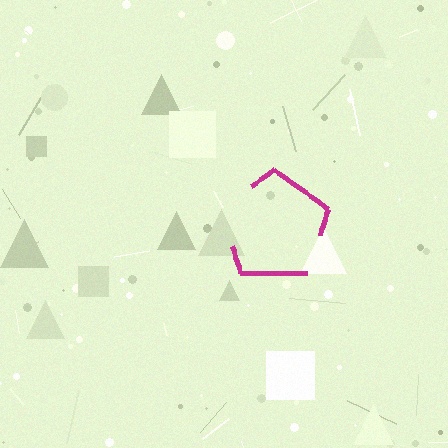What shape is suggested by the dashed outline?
The dashed outline suggests a pentagon.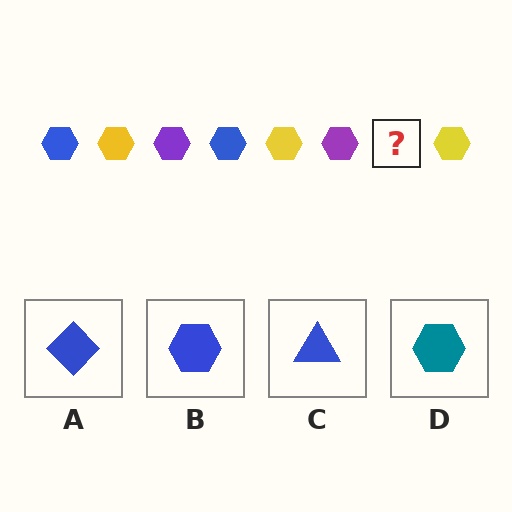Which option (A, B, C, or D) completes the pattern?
B.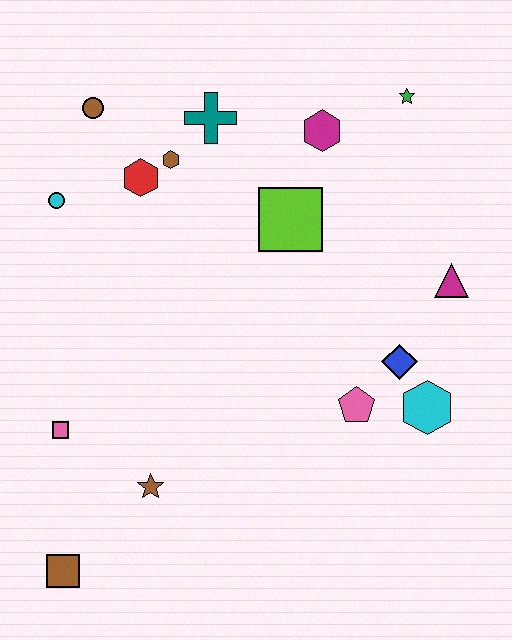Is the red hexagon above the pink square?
Yes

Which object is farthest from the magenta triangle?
The brown square is farthest from the magenta triangle.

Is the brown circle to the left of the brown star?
Yes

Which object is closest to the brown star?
The pink square is closest to the brown star.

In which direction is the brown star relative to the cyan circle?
The brown star is below the cyan circle.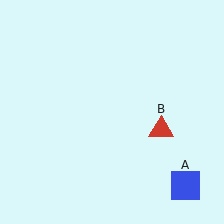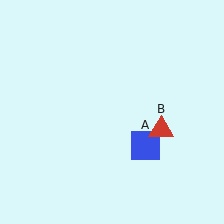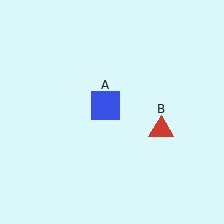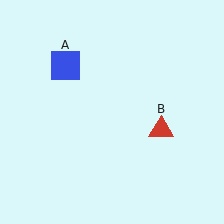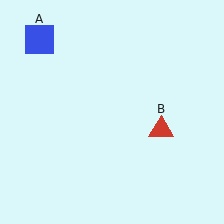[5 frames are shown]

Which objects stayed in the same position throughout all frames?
Red triangle (object B) remained stationary.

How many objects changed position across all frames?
1 object changed position: blue square (object A).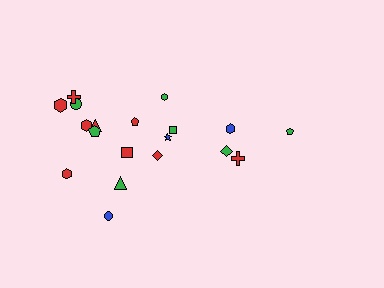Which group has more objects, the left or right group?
The left group.